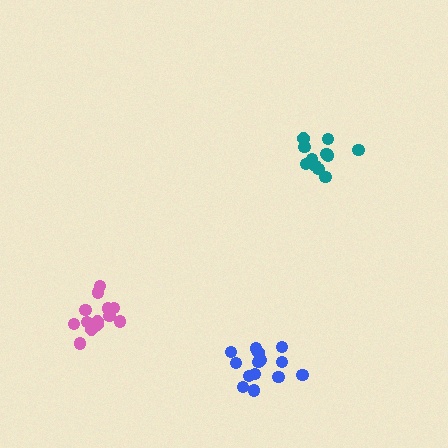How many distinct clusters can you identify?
There are 3 distinct clusters.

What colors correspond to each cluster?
The clusters are colored: teal, blue, pink.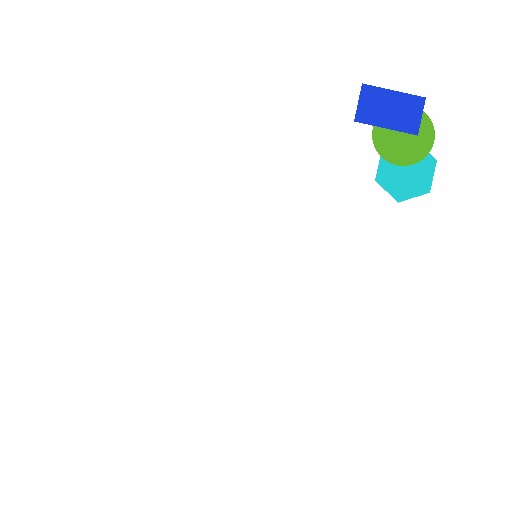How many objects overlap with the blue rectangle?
1 object overlaps with the blue rectangle.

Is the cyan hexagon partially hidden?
Yes, it is partially covered by another shape.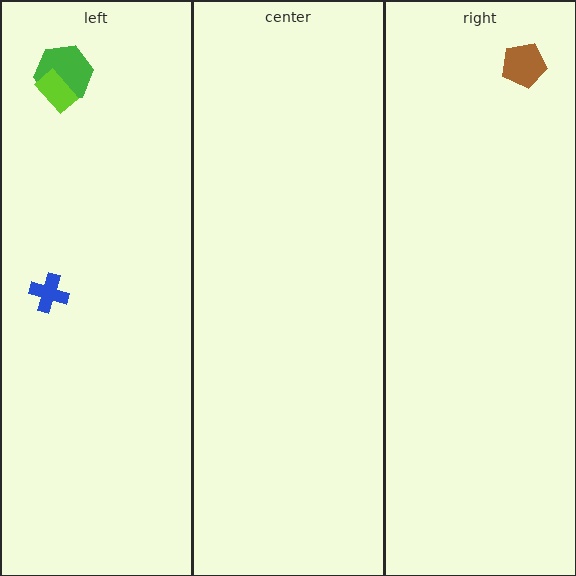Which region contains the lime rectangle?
The left region.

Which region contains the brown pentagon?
The right region.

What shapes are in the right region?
The brown pentagon.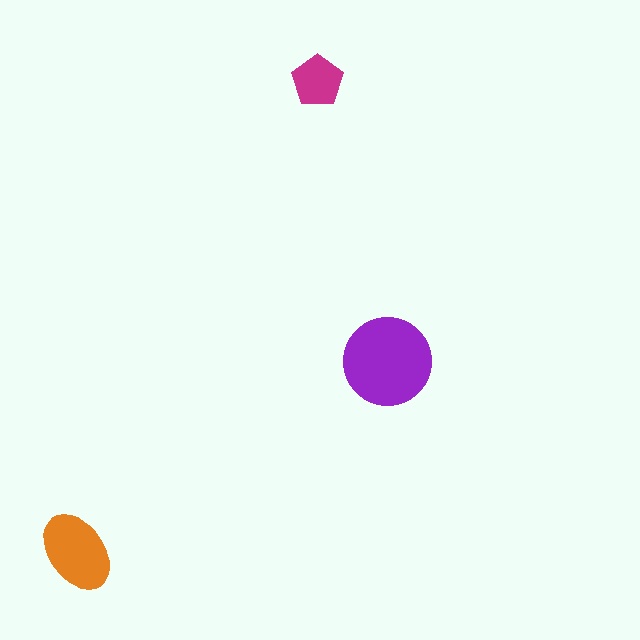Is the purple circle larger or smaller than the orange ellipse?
Larger.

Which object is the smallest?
The magenta pentagon.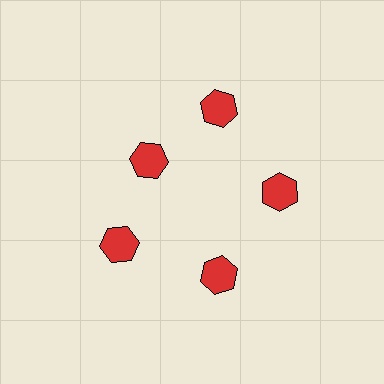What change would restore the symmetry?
The symmetry would be restored by moving it outward, back onto the ring so that all 5 hexagons sit at equal angles and equal distance from the center.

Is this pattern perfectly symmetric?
No. The 5 red hexagons are arranged in a ring, but one element near the 10 o'clock position is pulled inward toward the center, breaking the 5-fold rotational symmetry.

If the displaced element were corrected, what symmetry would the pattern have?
It would have 5-fold rotational symmetry — the pattern would map onto itself every 72 degrees.